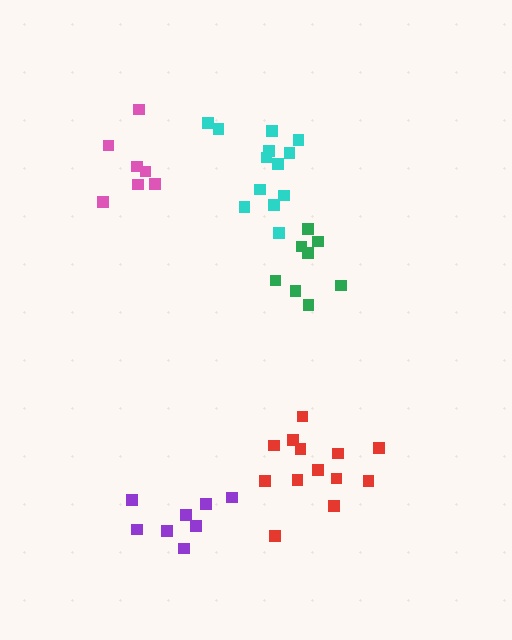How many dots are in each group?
Group 1: 13 dots, Group 2: 8 dots, Group 3: 7 dots, Group 4: 8 dots, Group 5: 13 dots (49 total).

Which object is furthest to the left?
The pink cluster is leftmost.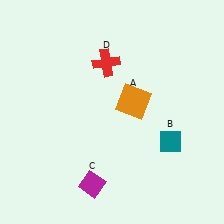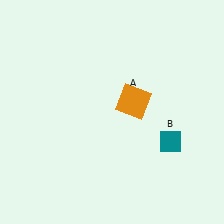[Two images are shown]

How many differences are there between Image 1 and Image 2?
There are 2 differences between the two images.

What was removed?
The magenta diamond (C), the red cross (D) were removed in Image 2.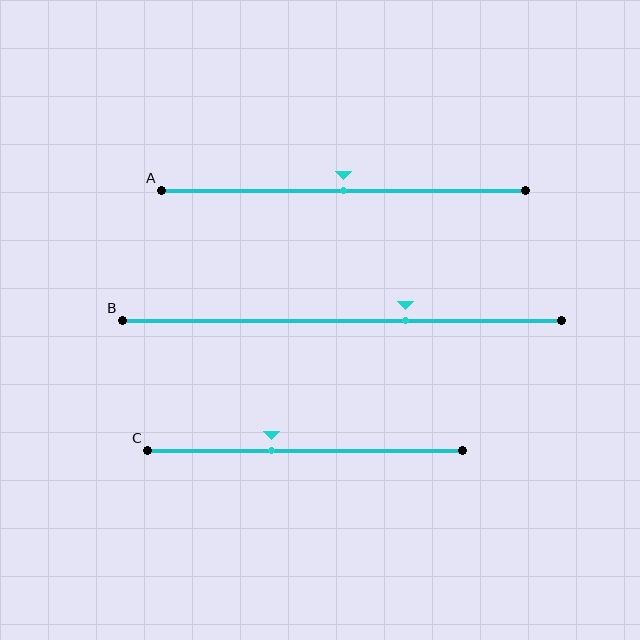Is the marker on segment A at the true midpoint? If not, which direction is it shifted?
Yes, the marker on segment A is at the true midpoint.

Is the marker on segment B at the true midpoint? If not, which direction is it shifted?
No, the marker on segment B is shifted to the right by about 14% of the segment length.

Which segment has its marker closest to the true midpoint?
Segment A has its marker closest to the true midpoint.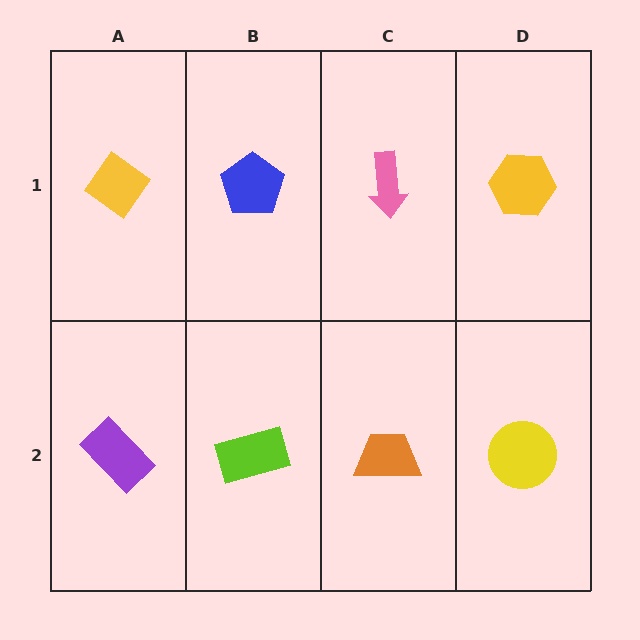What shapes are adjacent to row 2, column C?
A pink arrow (row 1, column C), a lime rectangle (row 2, column B), a yellow circle (row 2, column D).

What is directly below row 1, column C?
An orange trapezoid.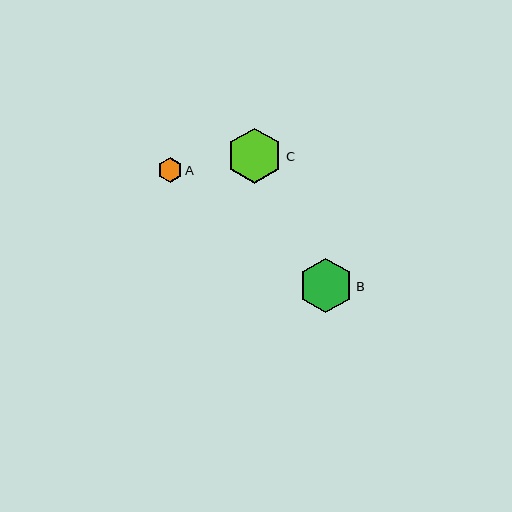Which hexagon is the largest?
Hexagon C is the largest with a size of approximately 56 pixels.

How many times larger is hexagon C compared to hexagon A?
Hexagon C is approximately 2.3 times the size of hexagon A.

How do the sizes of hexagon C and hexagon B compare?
Hexagon C and hexagon B are approximately the same size.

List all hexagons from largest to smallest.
From largest to smallest: C, B, A.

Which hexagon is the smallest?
Hexagon A is the smallest with a size of approximately 24 pixels.